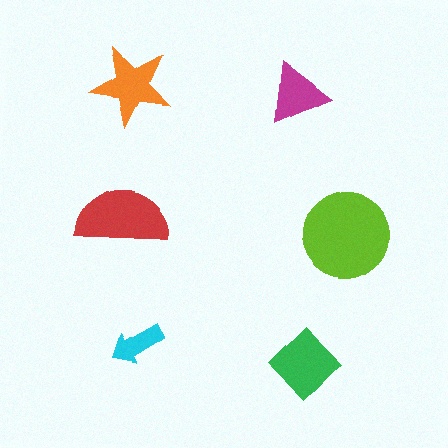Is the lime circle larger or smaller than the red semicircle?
Larger.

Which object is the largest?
The lime circle.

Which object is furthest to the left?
The red semicircle is leftmost.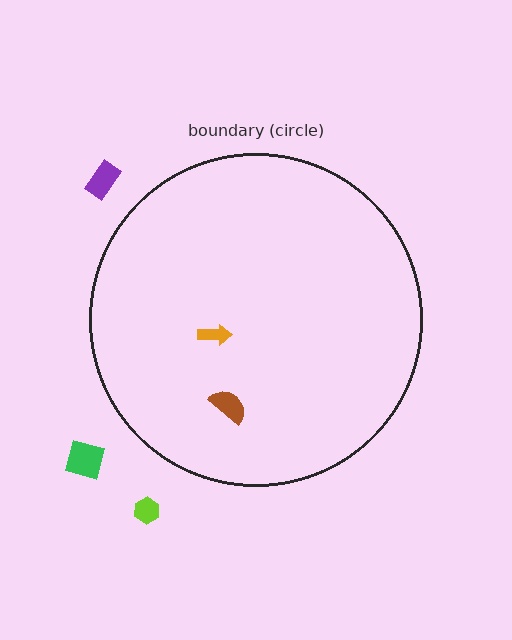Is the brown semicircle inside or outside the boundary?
Inside.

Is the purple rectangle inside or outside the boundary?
Outside.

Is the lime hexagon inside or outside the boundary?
Outside.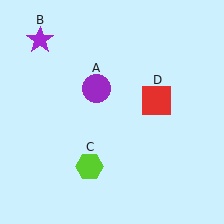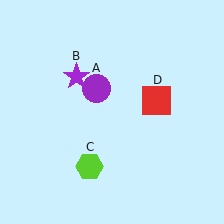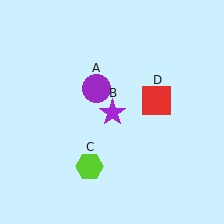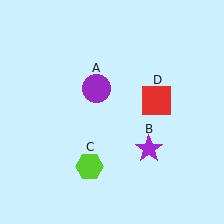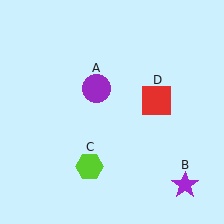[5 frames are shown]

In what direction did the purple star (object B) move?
The purple star (object B) moved down and to the right.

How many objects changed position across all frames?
1 object changed position: purple star (object B).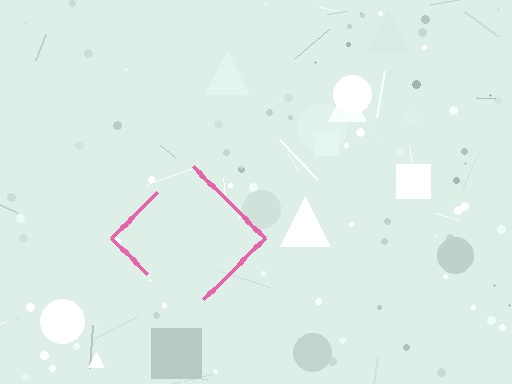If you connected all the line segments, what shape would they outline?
They would outline a diamond.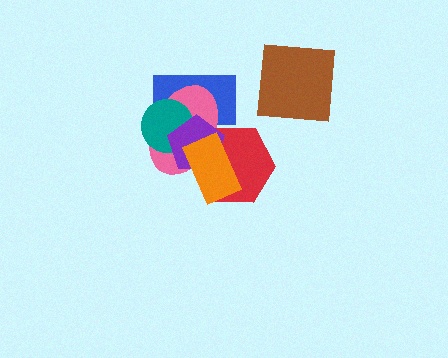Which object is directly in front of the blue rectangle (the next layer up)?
The pink ellipse is directly in front of the blue rectangle.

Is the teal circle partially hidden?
Yes, it is partially covered by another shape.